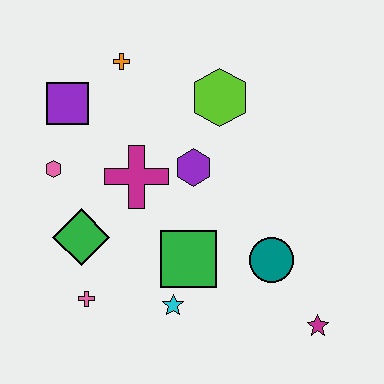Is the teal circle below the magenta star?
No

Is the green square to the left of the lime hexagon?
Yes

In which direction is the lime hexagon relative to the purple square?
The lime hexagon is to the right of the purple square.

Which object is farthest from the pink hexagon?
The magenta star is farthest from the pink hexagon.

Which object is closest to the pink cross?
The green diamond is closest to the pink cross.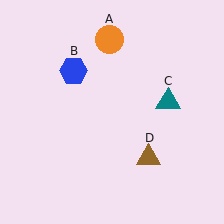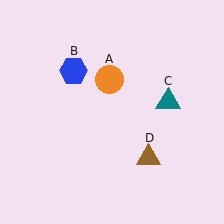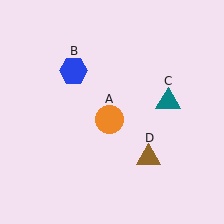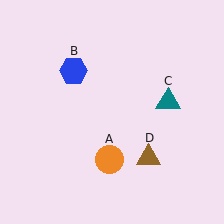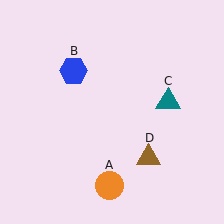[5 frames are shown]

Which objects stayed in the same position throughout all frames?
Blue hexagon (object B) and teal triangle (object C) and brown triangle (object D) remained stationary.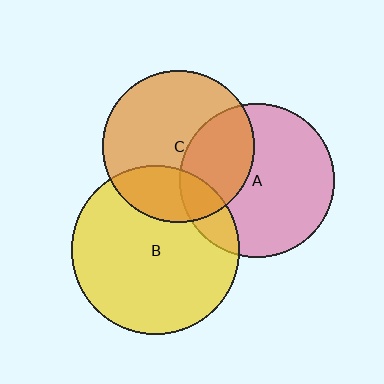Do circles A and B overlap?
Yes.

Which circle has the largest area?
Circle B (yellow).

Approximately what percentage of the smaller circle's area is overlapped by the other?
Approximately 15%.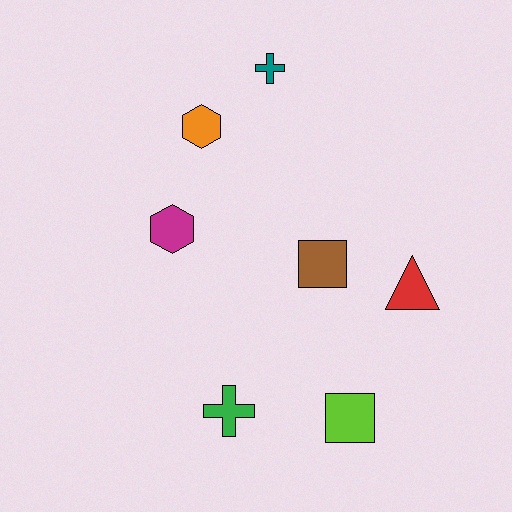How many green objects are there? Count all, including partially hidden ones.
There is 1 green object.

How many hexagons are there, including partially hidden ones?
There are 2 hexagons.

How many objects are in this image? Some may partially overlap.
There are 7 objects.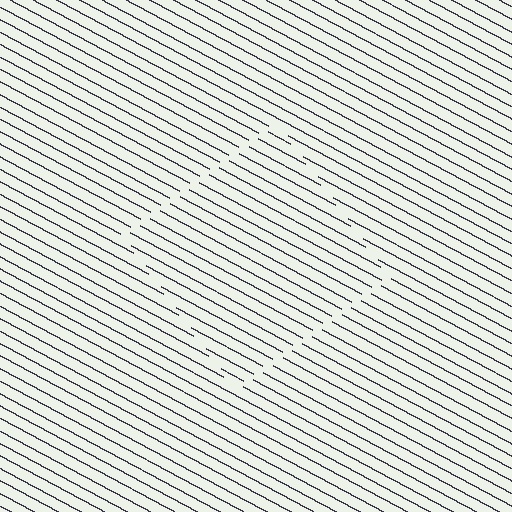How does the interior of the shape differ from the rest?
The interior of the shape contains the same grating, shifted by half a period — the contour is defined by the phase discontinuity where line-ends from the inner and outer gratings abut.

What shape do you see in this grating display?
An illusory square. The interior of the shape contains the same grating, shifted by half a period — the contour is defined by the phase discontinuity where line-ends from the inner and outer gratings abut.